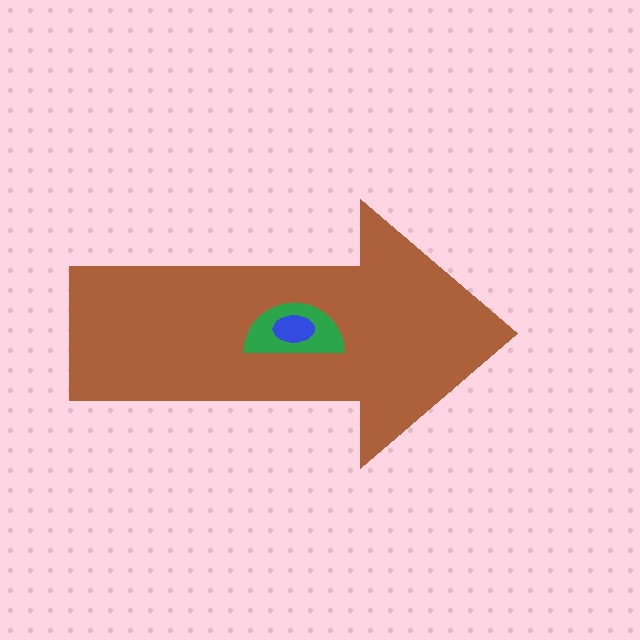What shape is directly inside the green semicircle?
The blue ellipse.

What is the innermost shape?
The blue ellipse.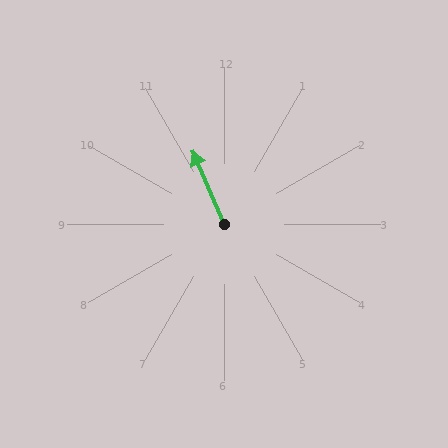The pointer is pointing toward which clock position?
Roughly 11 o'clock.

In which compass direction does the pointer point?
Northwest.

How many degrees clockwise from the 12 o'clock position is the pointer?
Approximately 337 degrees.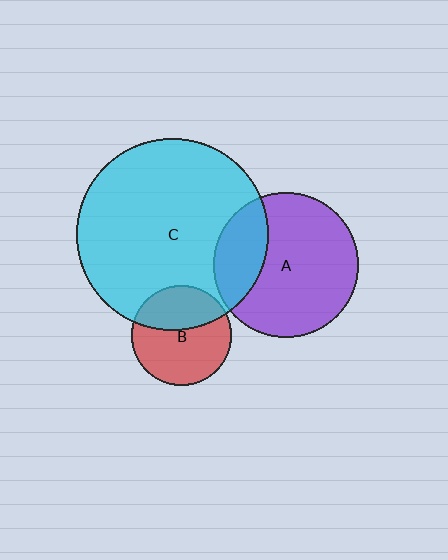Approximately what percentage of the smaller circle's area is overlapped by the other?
Approximately 25%.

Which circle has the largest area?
Circle C (cyan).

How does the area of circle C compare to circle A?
Approximately 1.7 times.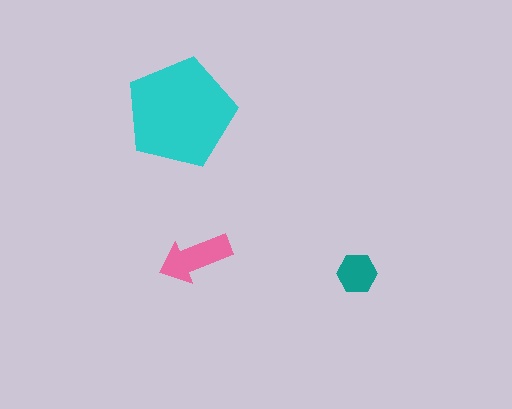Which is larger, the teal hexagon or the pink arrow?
The pink arrow.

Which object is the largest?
The cyan pentagon.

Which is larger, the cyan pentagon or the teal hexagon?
The cyan pentagon.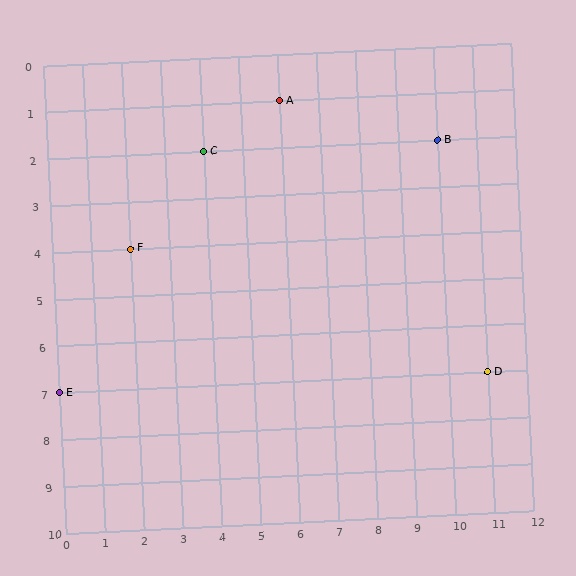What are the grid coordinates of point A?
Point A is at grid coordinates (6, 1).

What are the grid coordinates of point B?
Point B is at grid coordinates (10, 2).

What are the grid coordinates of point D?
Point D is at grid coordinates (11, 7).